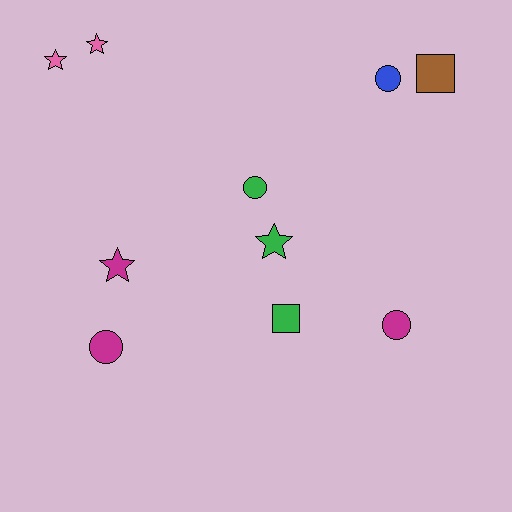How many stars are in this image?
There are 4 stars.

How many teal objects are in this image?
There are no teal objects.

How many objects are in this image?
There are 10 objects.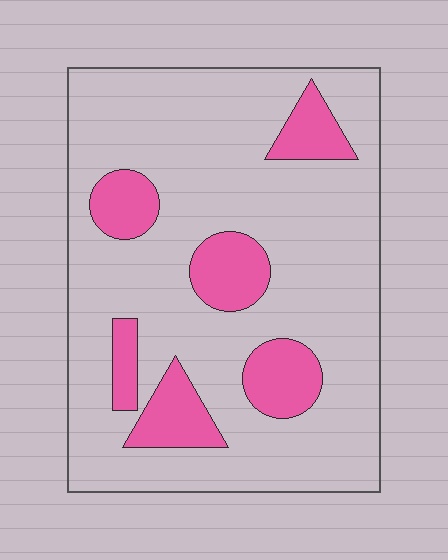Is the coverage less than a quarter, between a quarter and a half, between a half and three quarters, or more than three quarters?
Less than a quarter.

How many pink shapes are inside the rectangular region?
6.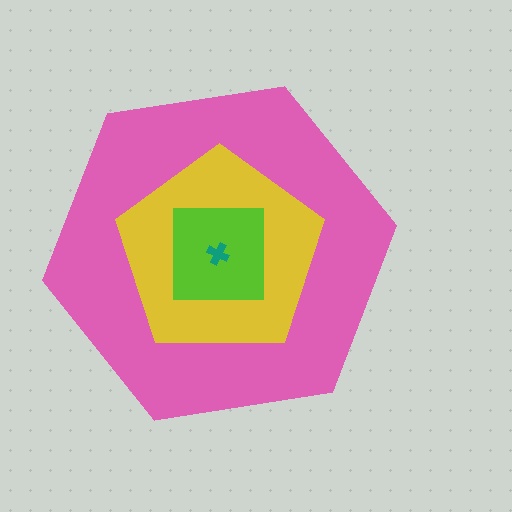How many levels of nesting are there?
4.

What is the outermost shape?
The pink hexagon.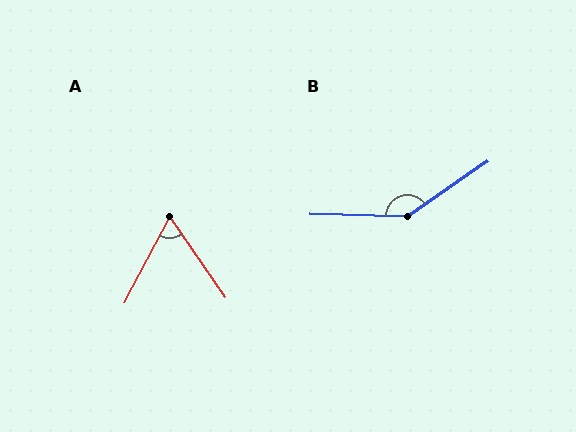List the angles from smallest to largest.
A (62°), B (144°).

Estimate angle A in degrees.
Approximately 62 degrees.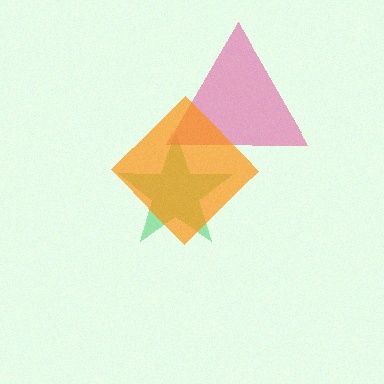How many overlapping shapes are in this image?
There are 3 overlapping shapes in the image.